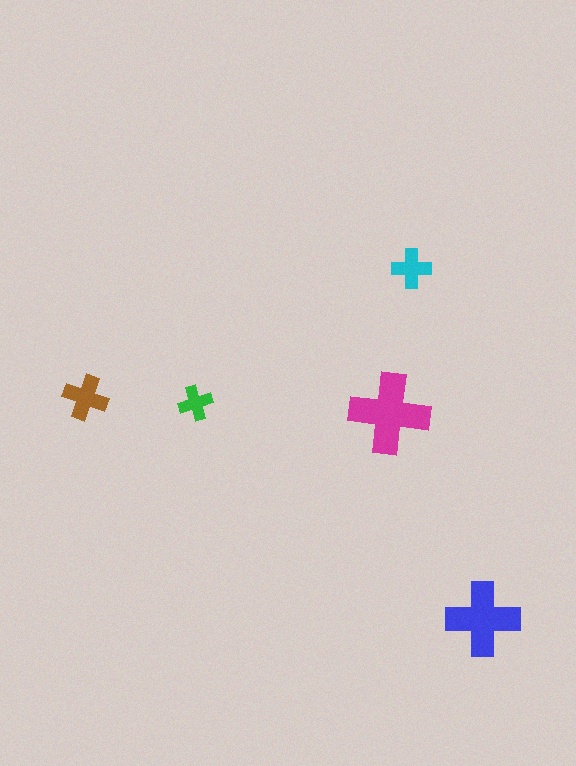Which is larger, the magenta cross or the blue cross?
The magenta one.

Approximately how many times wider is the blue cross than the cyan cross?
About 2 times wider.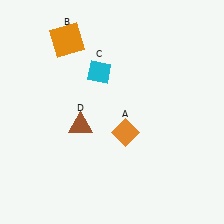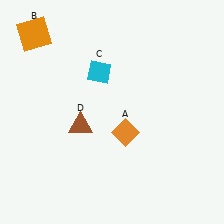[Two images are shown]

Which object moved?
The orange square (B) moved left.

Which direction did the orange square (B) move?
The orange square (B) moved left.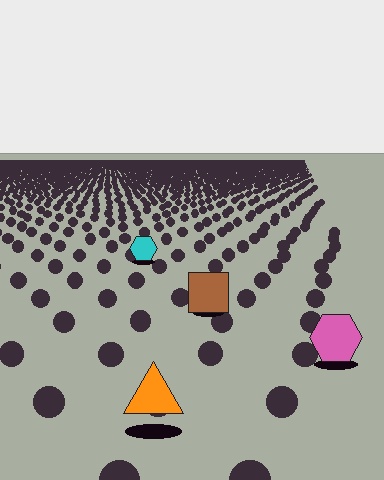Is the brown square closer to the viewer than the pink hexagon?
No. The pink hexagon is closer — you can tell from the texture gradient: the ground texture is coarser near it.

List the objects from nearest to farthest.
From nearest to farthest: the orange triangle, the pink hexagon, the brown square, the cyan hexagon.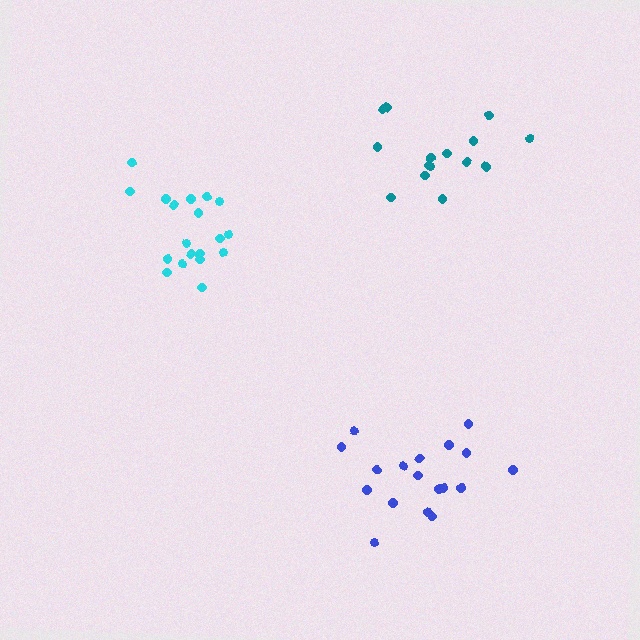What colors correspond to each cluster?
The clusters are colored: cyan, blue, teal.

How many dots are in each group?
Group 1: 19 dots, Group 2: 18 dots, Group 3: 15 dots (52 total).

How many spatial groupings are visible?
There are 3 spatial groupings.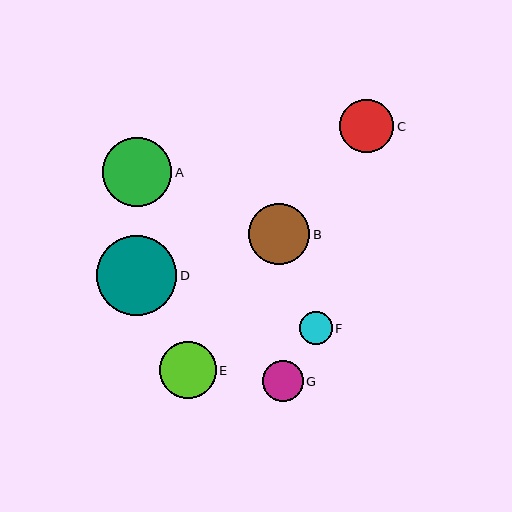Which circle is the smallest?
Circle F is the smallest with a size of approximately 33 pixels.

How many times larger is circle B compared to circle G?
Circle B is approximately 1.5 times the size of circle G.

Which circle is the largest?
Circle D is the largest with a size of approximately 80 pixels.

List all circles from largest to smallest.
From largest to smallest: D, A, B, E, C, G, F.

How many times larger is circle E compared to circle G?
Circle E is approximately 1.4 times the size of circle G.